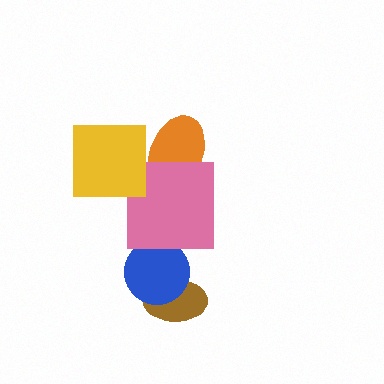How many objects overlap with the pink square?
1 object overlaps with the pink square.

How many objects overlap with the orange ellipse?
2 objects overlap with the orange ellipse.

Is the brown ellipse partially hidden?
Yes, it is partially covered by another shape.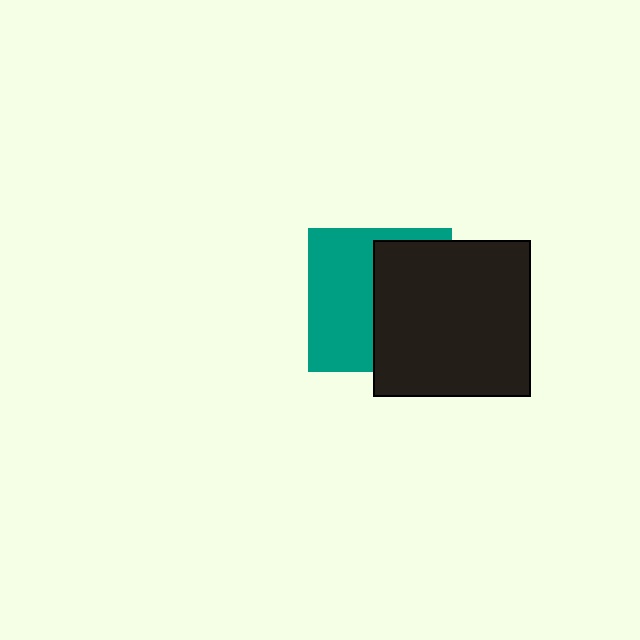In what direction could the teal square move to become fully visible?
The teal square could move left. That would shift it out from behind the black rectangle entirely.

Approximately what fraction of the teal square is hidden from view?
Roughly 50% of the teal square is hidden behind the black rectangle.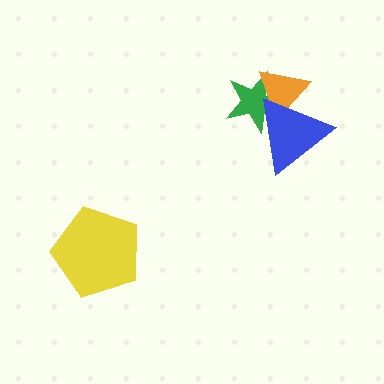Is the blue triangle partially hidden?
No, no other shape covers it.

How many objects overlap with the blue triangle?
2 objects overlap with the blue triangle.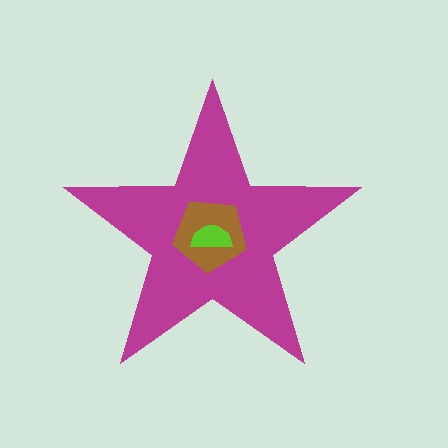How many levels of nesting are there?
3.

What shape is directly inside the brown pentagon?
The lime semicircle.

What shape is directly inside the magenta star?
The brown pentagon.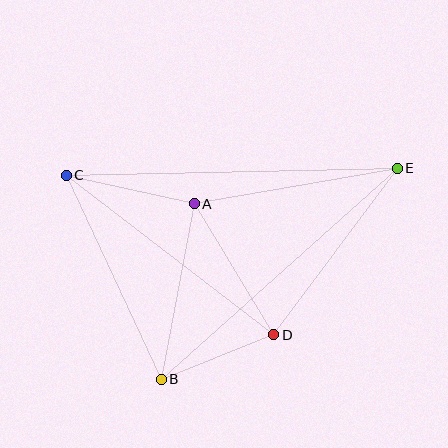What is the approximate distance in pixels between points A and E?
The distance between A and E is approximately 206 pixels.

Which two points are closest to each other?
Points B and D are closest to each other.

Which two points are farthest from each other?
Points C and E are farthest from each other.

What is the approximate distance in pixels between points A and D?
The distance between A and D is approximately 153 pixels.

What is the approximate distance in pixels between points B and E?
The distance between B and E is approximately 316 pixels.